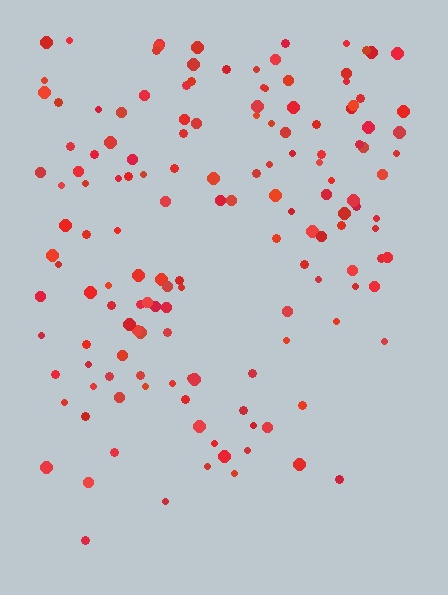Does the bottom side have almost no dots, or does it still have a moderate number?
Still a moderate number, just noticeably fewer than the top.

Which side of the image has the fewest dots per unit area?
The bottom.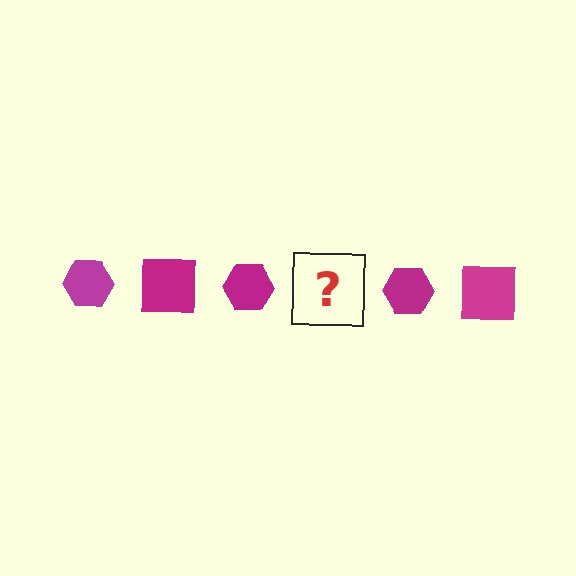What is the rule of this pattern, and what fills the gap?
The rule is that the pattern cycles through hexagon, square shapes in magenta. The gap should be filled with a magenta square.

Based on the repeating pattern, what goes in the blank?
The blank should be a magenta square.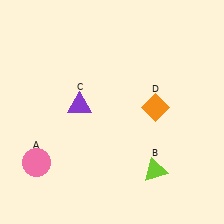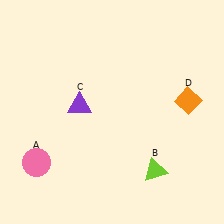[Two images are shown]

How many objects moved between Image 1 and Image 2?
1 object moved between the two images.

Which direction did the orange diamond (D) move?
The orange diamond (D) moved right.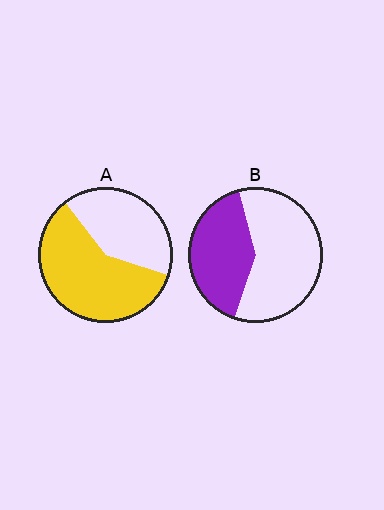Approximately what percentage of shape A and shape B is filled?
A is approximately 60% and B is approximately 40%.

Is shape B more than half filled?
No.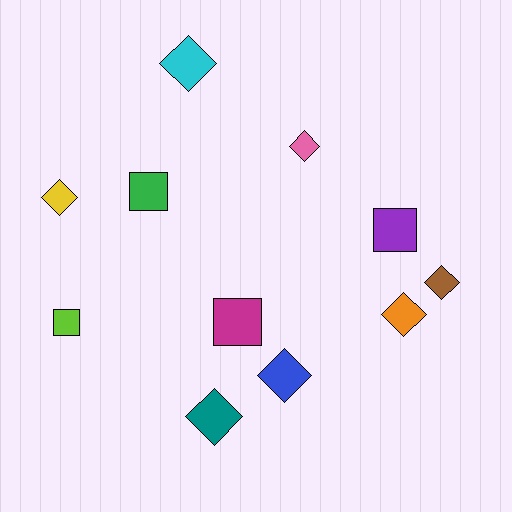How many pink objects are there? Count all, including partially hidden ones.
There is 1 pink object.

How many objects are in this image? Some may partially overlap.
There are 11 objects.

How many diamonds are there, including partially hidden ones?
There are 7 diamonds.